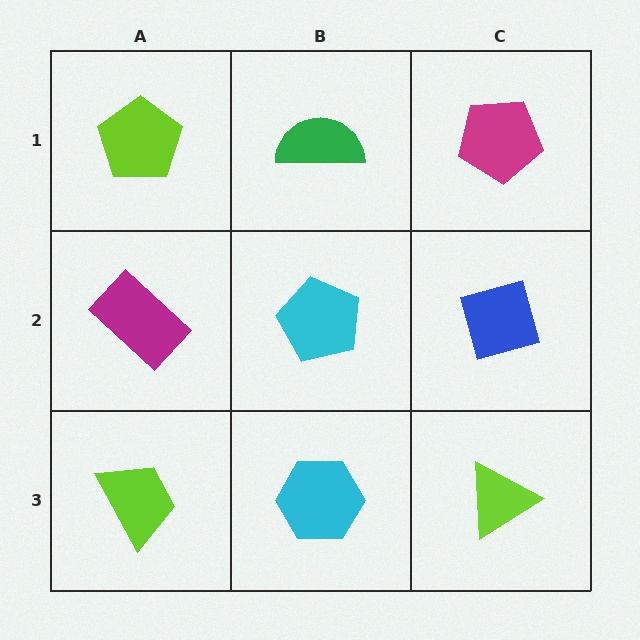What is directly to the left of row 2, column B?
A magenta rectangle.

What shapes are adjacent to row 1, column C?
A blue diamond (row 2, column C), a green semicircle (row 1, column B).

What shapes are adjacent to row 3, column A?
A magenta rectangle (row 2, column A), a cyan hexagon (row 3, column B).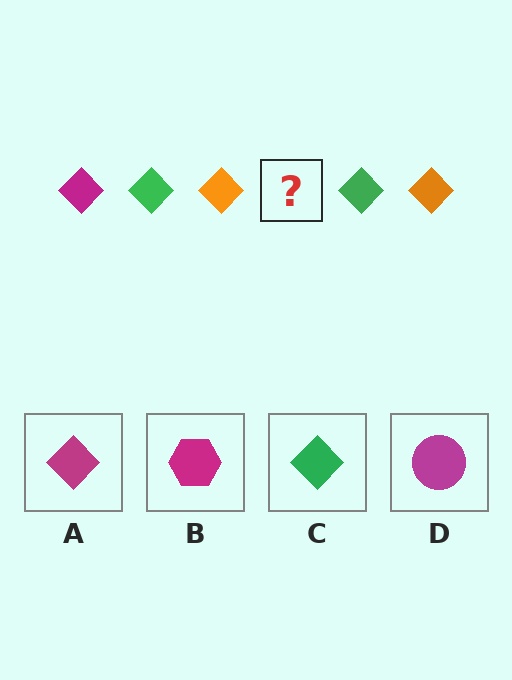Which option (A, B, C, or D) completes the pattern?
A.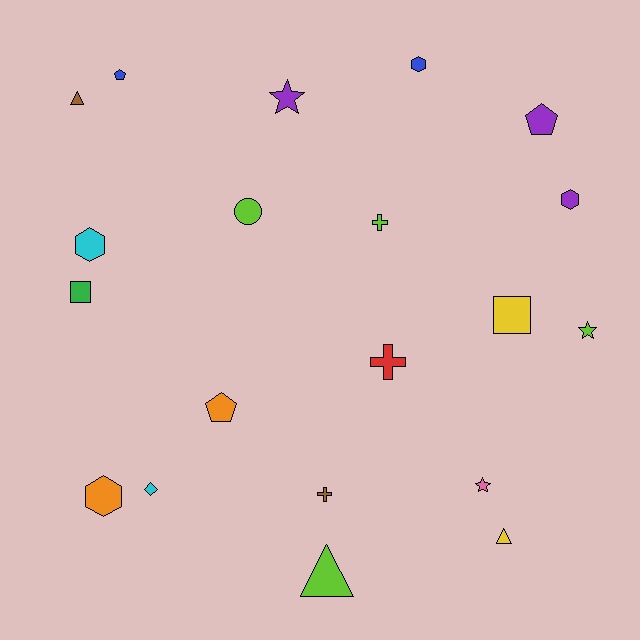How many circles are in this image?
There is 1 circle.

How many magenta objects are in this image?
There are no magenta objects.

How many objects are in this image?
There are 20 objects.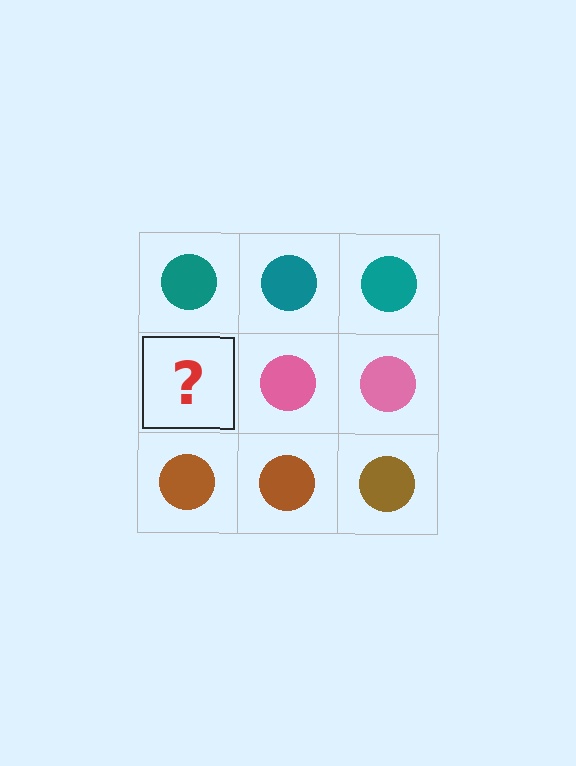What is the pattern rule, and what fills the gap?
The rule is that each row has a consistent color. The gap should be filled with a pink circle.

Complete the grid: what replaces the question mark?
The question mark should be replaced with a pink circle.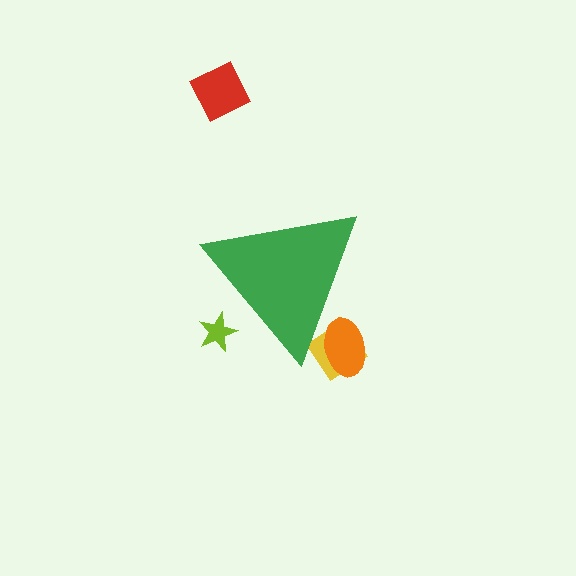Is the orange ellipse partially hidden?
Yes, the orange ellipse is partially hidden behind the green triangle.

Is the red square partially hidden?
No, the red square is fully visible.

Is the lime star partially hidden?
Yes, the lime star is partially hidden behind the green triangle.